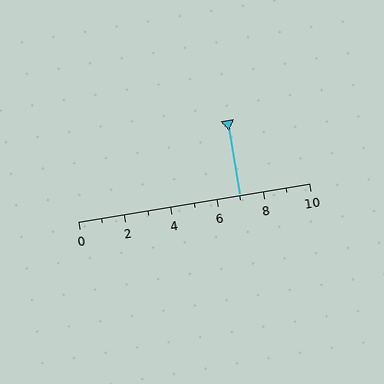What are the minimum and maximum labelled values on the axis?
The axis runs from 0 to 10.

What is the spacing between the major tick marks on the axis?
The major ticks are spaced 2 apart.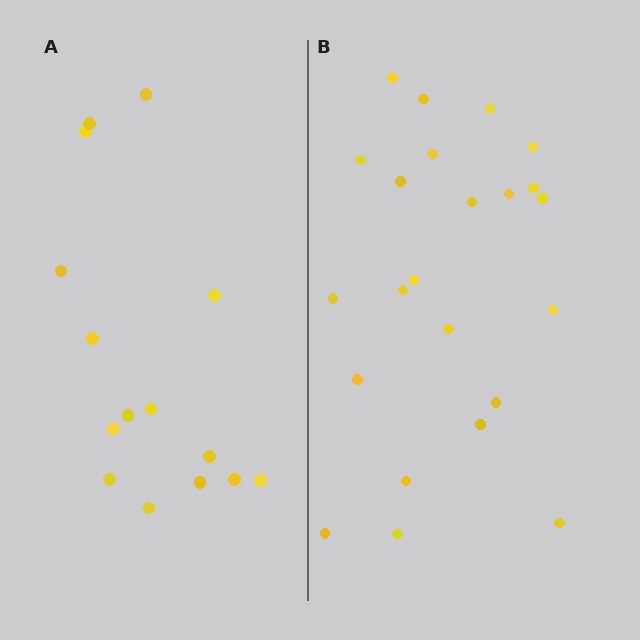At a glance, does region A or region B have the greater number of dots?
Region B (the right region) has more dots.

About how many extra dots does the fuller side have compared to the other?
Region B has roughly 8 or so more dots than region A.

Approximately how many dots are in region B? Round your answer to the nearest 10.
About 20 dots. (The exact count is 23, which rounds to 20.)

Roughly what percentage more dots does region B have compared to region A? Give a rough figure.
About 55% more.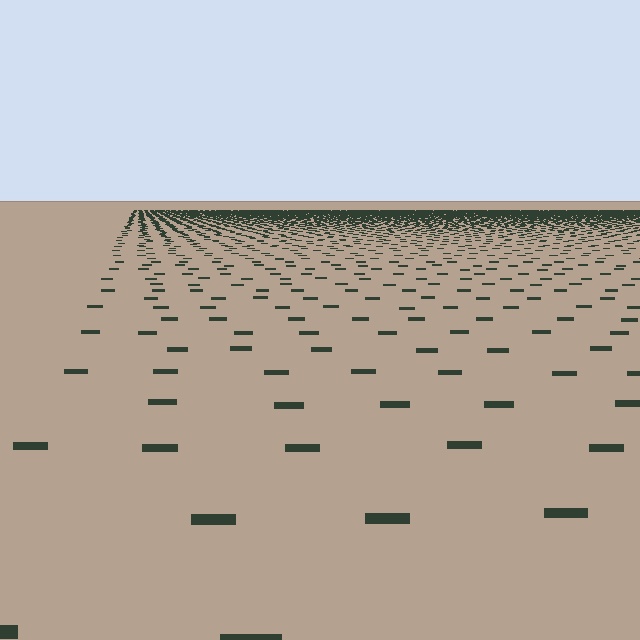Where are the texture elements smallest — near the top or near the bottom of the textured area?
Near the top.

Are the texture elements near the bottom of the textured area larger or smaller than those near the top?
Larger. Near the bottom, elements are closer to the viewer and appear at a bigger on-screen size.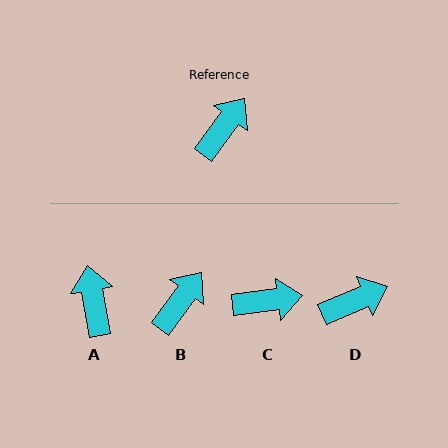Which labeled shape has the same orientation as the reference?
B.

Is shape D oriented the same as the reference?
No, it is off by about 31 degrees.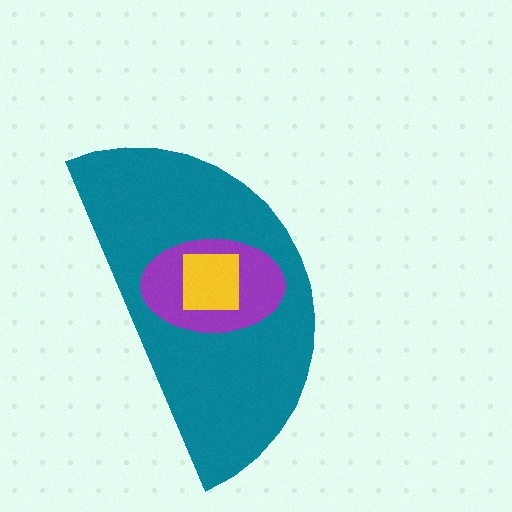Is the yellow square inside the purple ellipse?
Yes.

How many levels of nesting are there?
3.